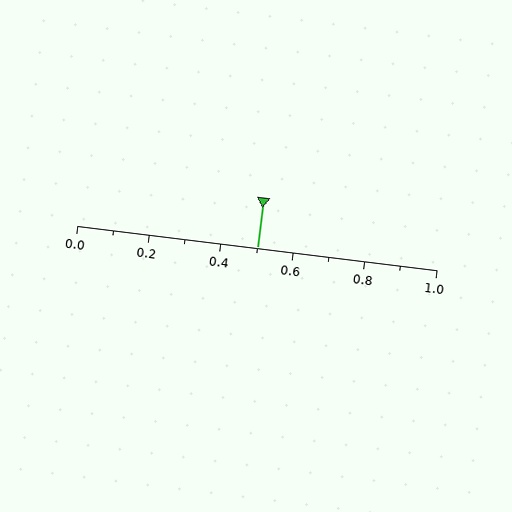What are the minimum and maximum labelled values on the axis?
The axis runs from 0.0 to 1.0.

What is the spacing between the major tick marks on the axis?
The major ticks are spaced 0.2 apart.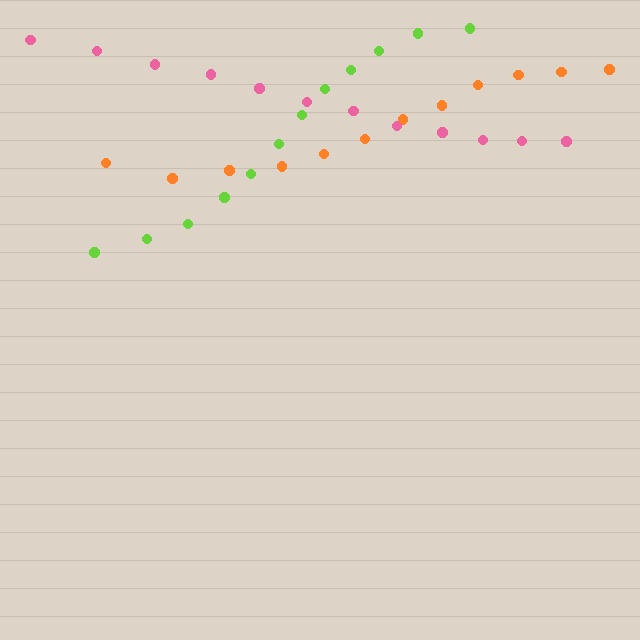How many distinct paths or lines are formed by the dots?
There are 3 distinct paths.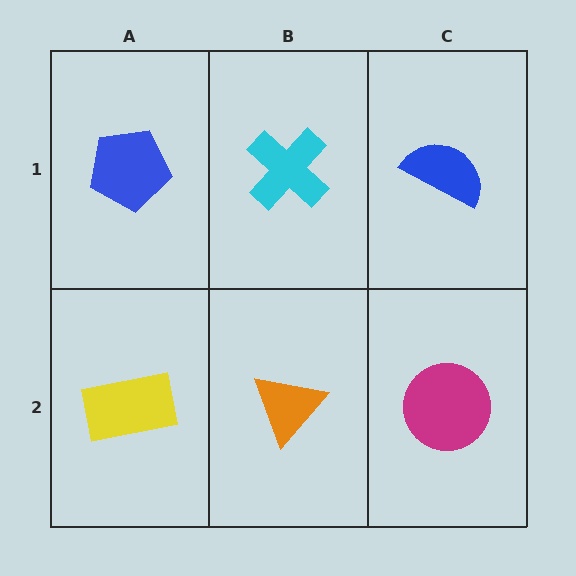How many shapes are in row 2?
3 shapes.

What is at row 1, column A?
A blue pentagon.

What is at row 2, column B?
An orange triangle.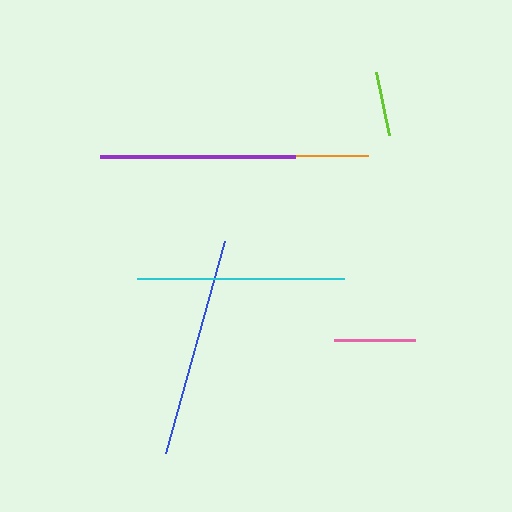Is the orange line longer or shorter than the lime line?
The orange line is longer than the lime line.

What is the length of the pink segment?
The pink segment is approximately 81 pixels long.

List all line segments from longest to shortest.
From longest to shortest: blue, cyan, purple, orange, pink, lime.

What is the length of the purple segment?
The purple segment is approximately 194 pixels long.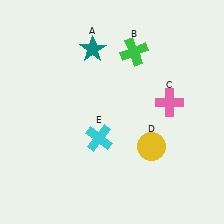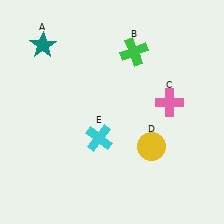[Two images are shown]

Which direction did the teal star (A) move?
The teal star (A) moved left.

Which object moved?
The teal star (A) moved left.